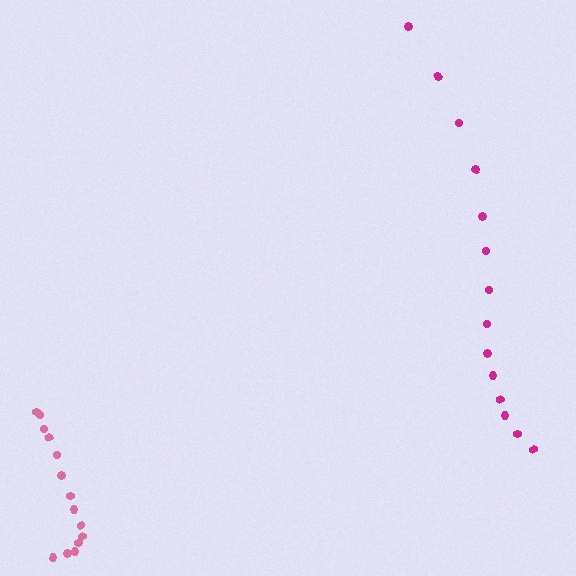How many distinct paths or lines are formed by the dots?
There are 2 distinct paths.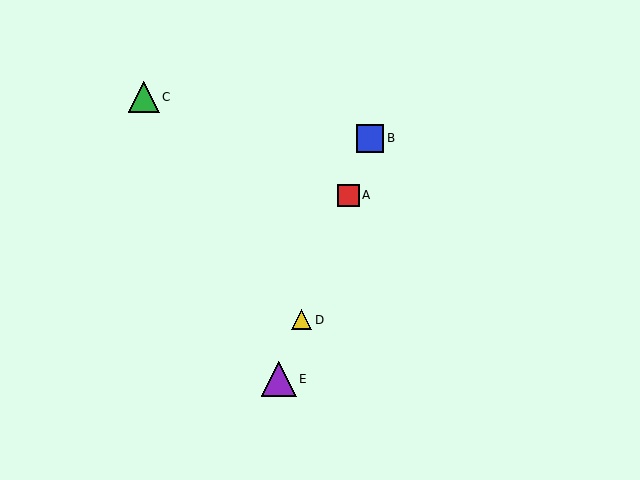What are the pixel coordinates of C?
Object C is at (144, 97).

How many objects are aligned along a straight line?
4 objects (A, B, D, E) are aligned along a straight line.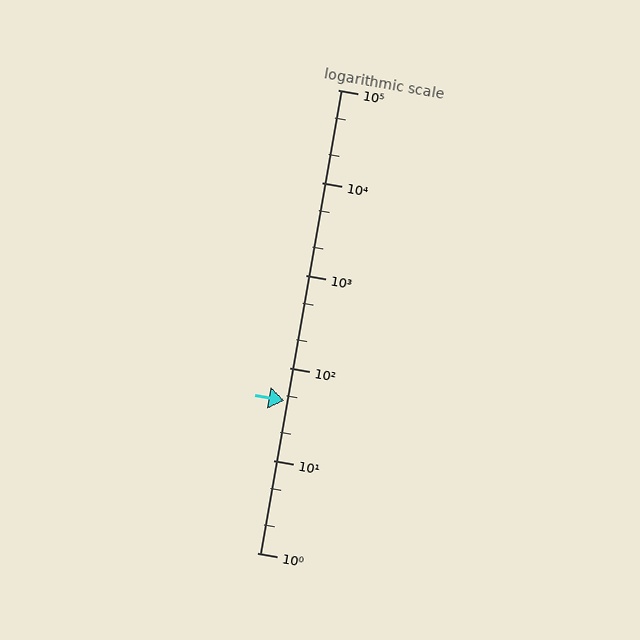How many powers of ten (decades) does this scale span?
The scale spans 5 decades, from 1 to 100000.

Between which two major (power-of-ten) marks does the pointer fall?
The pointer is between 10 and 100.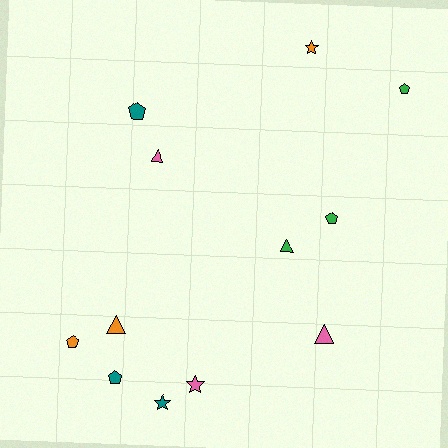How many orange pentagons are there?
There is 1 orange pentagon.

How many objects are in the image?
There are 12 objects.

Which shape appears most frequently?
Pentagon, with 5 objects.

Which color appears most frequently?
Teal, with 3 objects.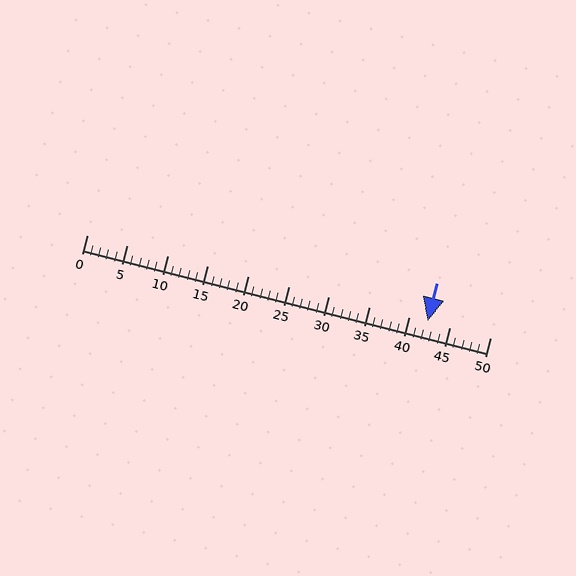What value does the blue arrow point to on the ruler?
The blue arrow points to approximately 42.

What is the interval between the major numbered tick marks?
The major tick marks are spaced 5 units apart.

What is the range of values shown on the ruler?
The ruler shows values from 0 to 50.